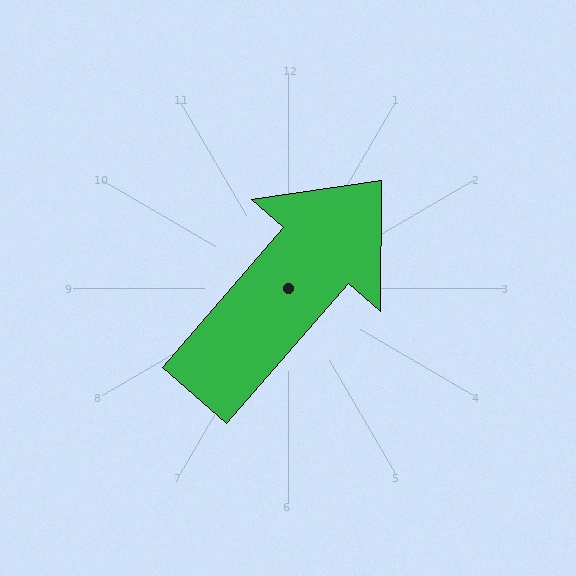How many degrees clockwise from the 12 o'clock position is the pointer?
Approximately 41 degrees.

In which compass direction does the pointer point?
Northeast.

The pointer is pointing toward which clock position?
Roughly 1 o'clock.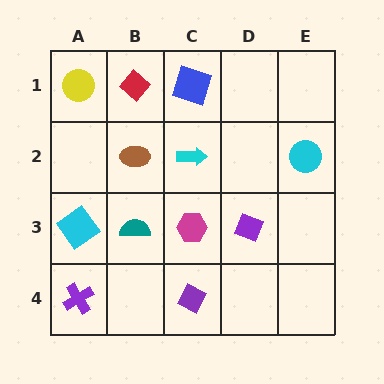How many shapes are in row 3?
4 shapes.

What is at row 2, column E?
A cyan circle.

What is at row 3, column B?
A teal semicircle.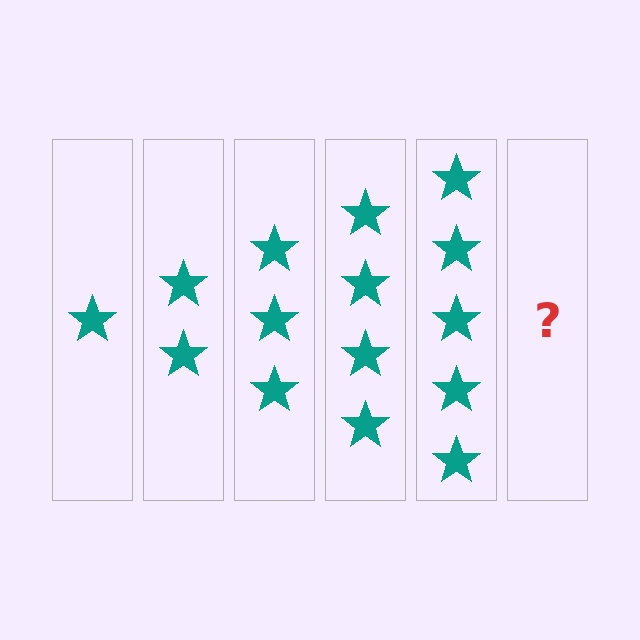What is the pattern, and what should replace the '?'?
The pattern is that each step adds one more star. The '?' should be 6 stars.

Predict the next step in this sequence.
The next step is 6 stars.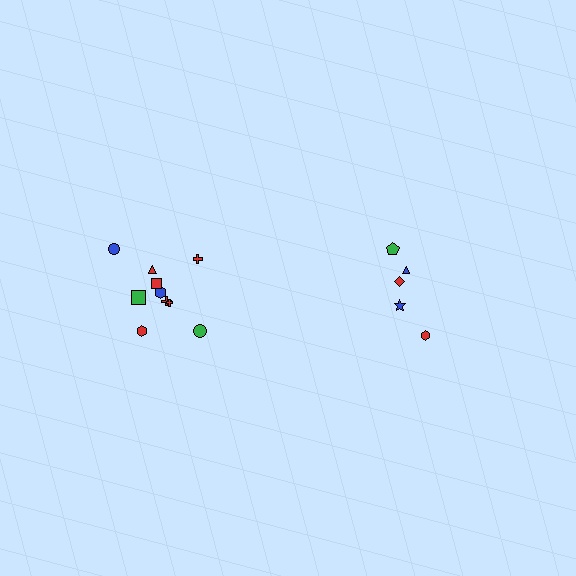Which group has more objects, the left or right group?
The left group.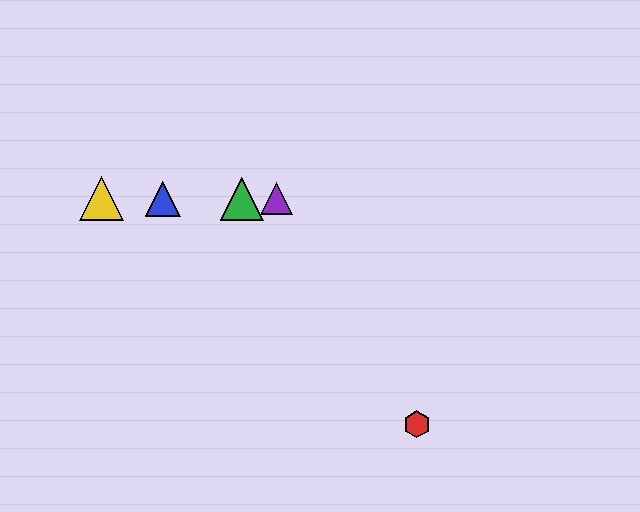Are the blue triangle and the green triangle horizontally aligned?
Yes, both are at y≈199.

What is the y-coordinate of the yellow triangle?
The yellow triangle is at y≈199.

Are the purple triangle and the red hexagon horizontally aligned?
No, the purple triangle is at y≈199 and the red hexagon is at y≈424.